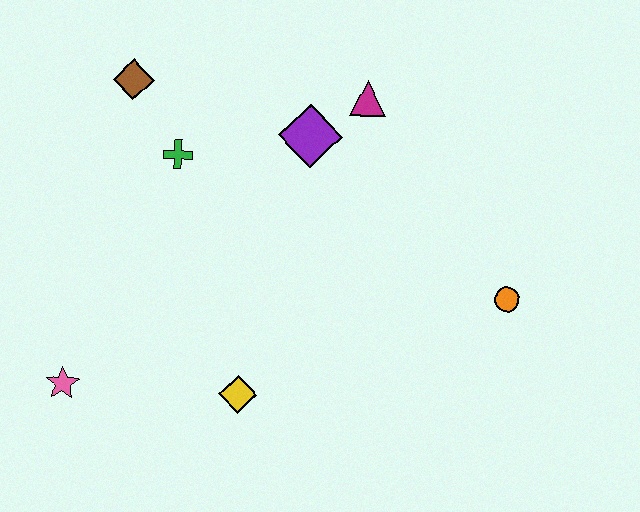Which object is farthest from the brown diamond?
The orange circle is farthest from the brown diamond.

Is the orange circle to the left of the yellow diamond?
No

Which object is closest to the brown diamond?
The green cross is closest to the brown diamond.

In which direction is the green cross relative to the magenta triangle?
The green cross is to the left of the magenta triangle.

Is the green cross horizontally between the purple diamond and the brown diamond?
Yes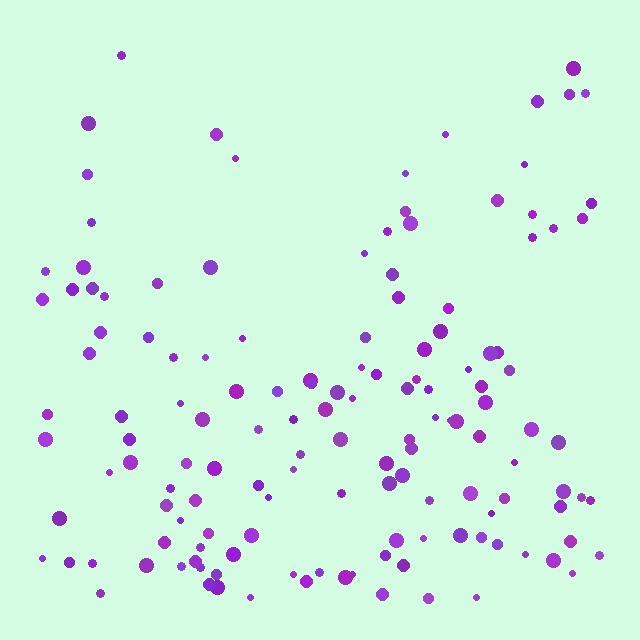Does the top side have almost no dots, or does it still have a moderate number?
Still a moderate number, just noticeably fewer than the bottom.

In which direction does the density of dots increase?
From top to bottom, with the bottom side densest.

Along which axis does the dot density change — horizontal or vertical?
Vertical.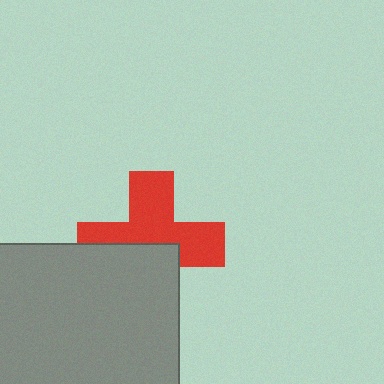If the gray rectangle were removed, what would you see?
You would see the complete red cross.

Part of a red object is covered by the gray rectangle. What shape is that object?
It is a cross.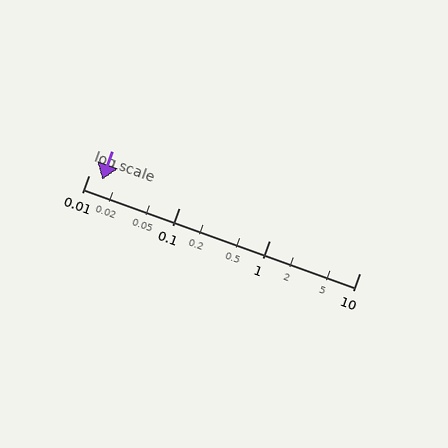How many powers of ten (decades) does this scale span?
The scale spans 3 decades, from 0.01 to 10.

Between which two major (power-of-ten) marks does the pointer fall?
The pointer is between 0.01 and 0.1.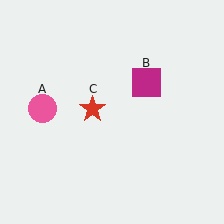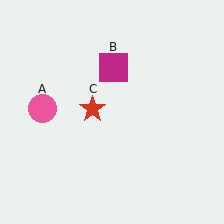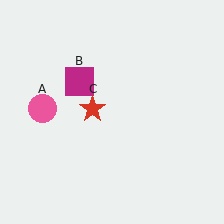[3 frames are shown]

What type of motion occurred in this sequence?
The magenta square (object B) rotated counterclockwise around the center of the scene.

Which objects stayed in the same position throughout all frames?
Pink circle (object A) and red star (object C) remained stationary.